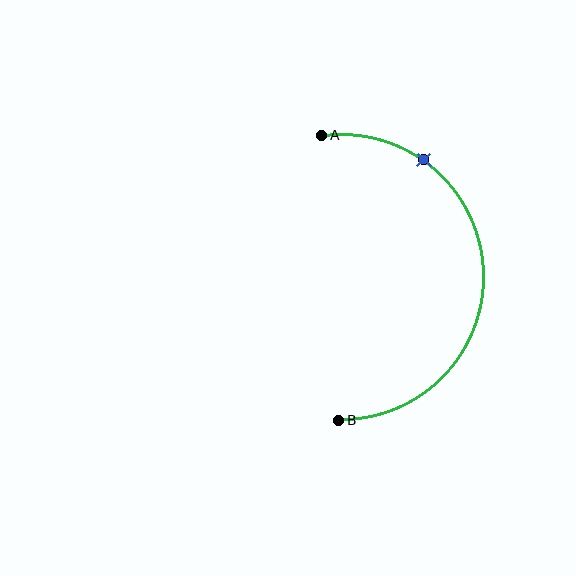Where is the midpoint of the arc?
The arc midpoint is the point on the curve farthest from the straight line joining A and B. It sits to the right of that line.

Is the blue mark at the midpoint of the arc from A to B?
No. The blue mark lies on the arc but is closer to endpoint A. The arc midpoint would be at the point on the curve equidistant along the arc from both A and B.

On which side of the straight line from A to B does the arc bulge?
The arc bulges to the right of the straight line connecting A and B.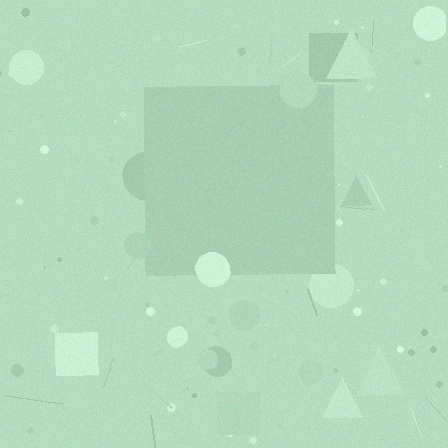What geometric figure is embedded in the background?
A square is embedded in the background.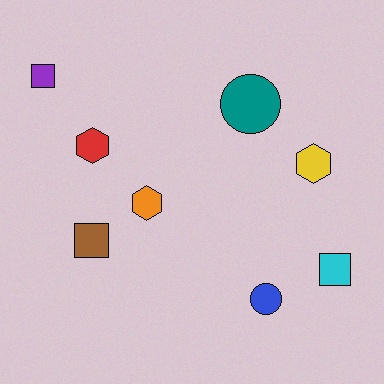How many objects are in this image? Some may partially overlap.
There are 8 objects.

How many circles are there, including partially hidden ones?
There are 2 circles.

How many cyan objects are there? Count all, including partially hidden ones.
There is 1 cyan object.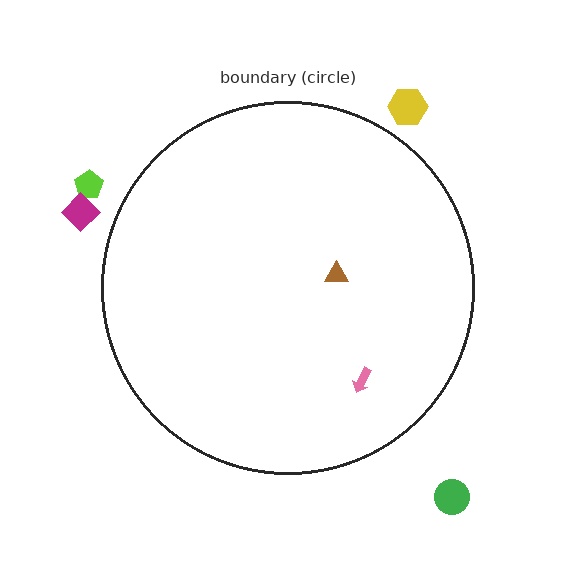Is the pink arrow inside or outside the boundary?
Inside.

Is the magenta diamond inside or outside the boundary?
Outside.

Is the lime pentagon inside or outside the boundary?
Outside.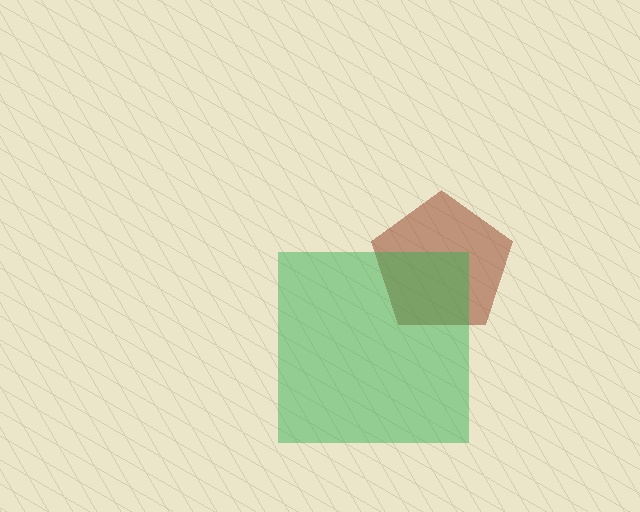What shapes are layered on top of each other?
The layered shapes are: a brown pentagon, a green square.